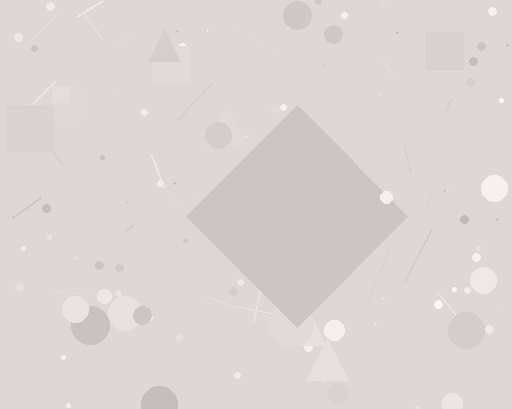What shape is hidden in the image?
A diamond is hidden in the image.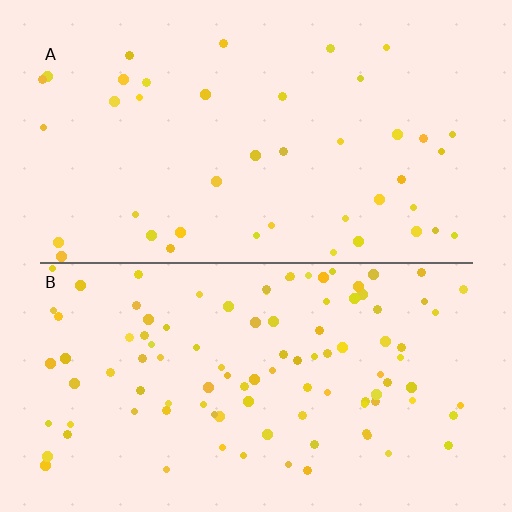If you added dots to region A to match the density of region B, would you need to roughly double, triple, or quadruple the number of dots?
Approximately double.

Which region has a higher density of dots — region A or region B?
B (the bottom).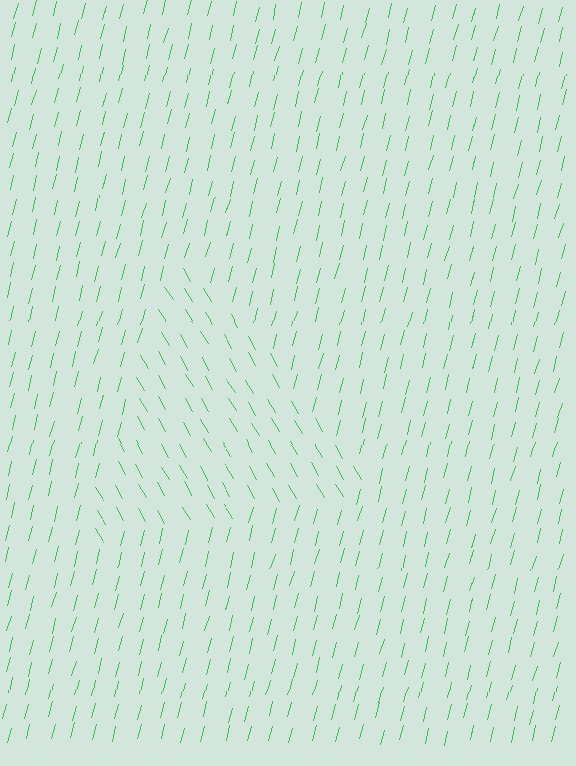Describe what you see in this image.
The image is filled with small green line segments. A triangle region in the image has lines oriented differently from the surrounding lines, creating a visible texture boundary.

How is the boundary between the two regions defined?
The boundary is defined purely by a change in line orientation (approximately 45 degrees difference). All lines are the same color and thickness.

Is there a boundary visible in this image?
Yes, there is a texture boundary formed by a change in line orientation.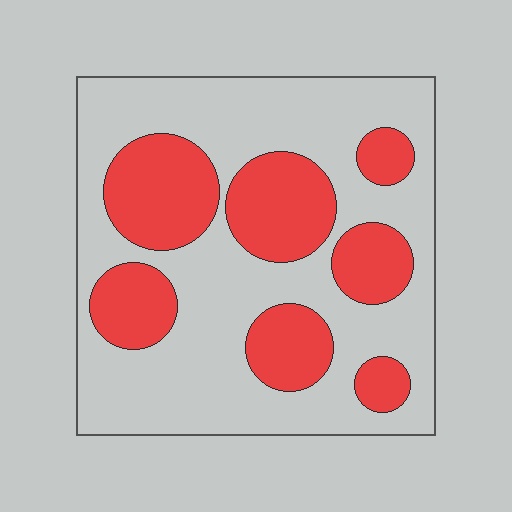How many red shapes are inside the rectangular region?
7.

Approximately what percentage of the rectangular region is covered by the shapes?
Approximately 35%.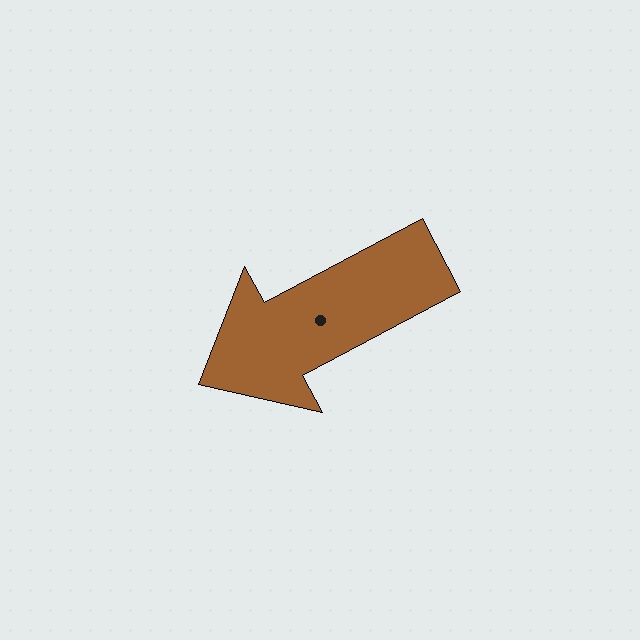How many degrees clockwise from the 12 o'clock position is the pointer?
Approximately 242 degrees.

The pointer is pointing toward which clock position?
Roughly 8 o'clock.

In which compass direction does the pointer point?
Southwest.